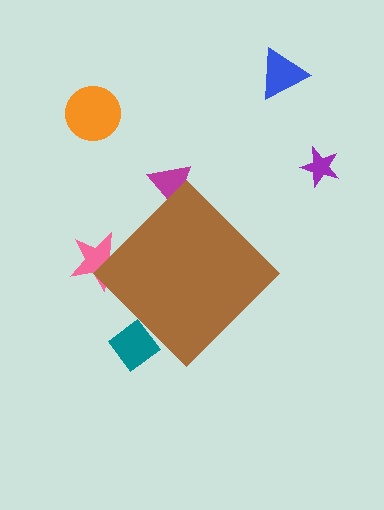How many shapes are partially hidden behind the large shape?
3 shapes are partially hidden.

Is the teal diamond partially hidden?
Yes, the teal diamond is partially hidden behind the brown diamond.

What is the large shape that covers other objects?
A brown diamond.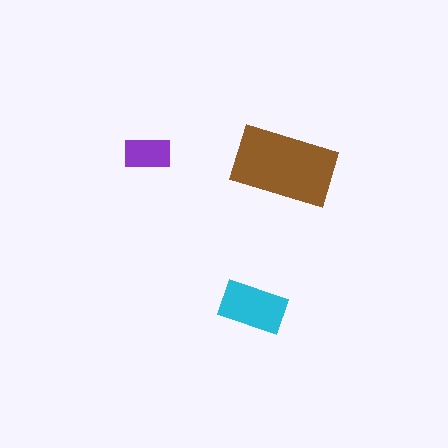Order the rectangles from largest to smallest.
the brown one, the cyan one, the purple one.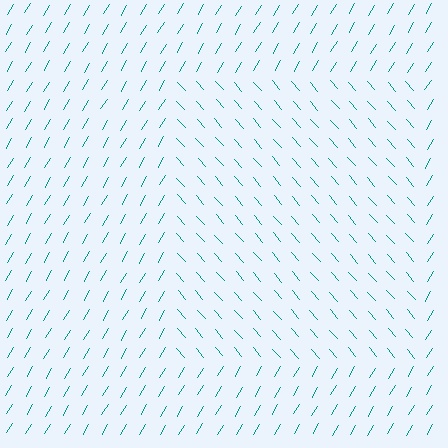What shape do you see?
I see a rectangle.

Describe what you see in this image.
The image is filled with small teal line segments. A rectangle region in the image has lines oriented differently from the surrounding lines, creating a visible texture boundary.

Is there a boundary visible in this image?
Yes, there is a texture boundary formed by a change in line orientation.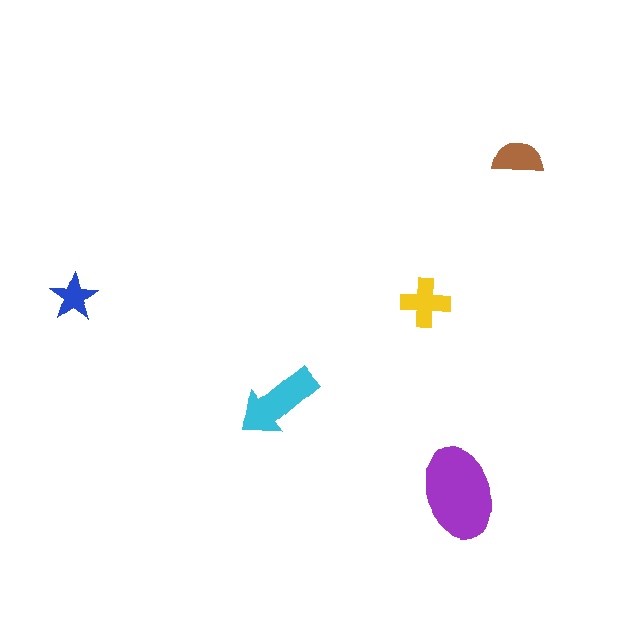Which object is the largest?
The purple ellipse.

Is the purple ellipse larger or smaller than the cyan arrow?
Larger.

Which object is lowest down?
The purple ellipse is bottommost.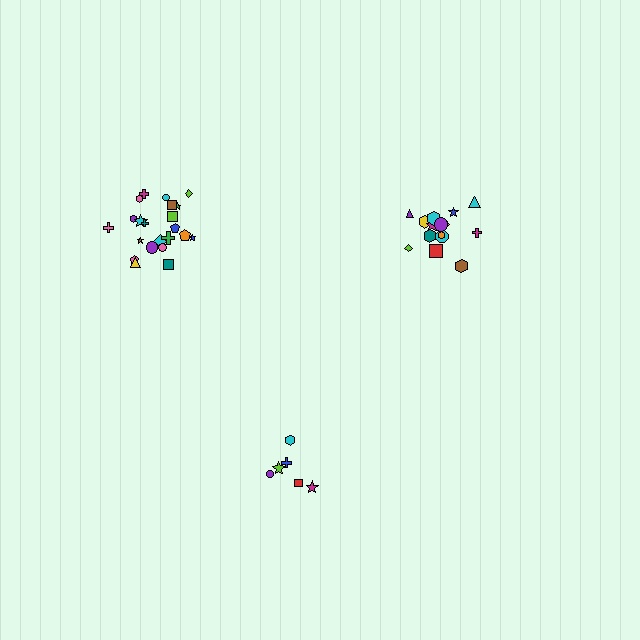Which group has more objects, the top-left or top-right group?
The top-left group.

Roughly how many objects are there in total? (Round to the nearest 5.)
Roughly 45 objects in total.